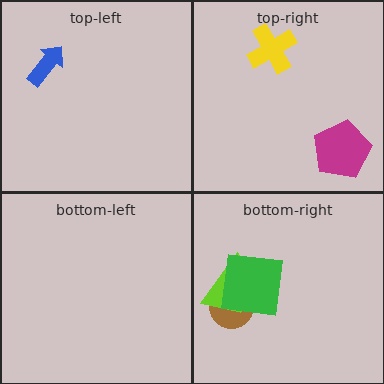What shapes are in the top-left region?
The blue arrow.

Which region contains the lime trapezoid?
The bottom-right region.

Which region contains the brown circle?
The bottom-right region.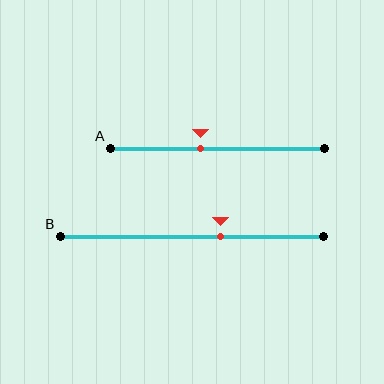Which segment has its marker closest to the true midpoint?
Segment A has its marker closest to the true midpoint.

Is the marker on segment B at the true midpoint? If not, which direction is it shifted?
No, the marker on segment B is shifted to the right by about 11% of the segment length.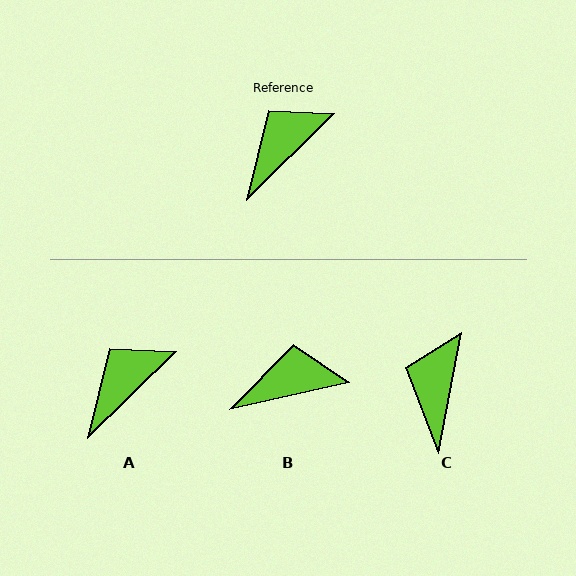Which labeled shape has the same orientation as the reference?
A.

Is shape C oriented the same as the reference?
No, it is off by about 35 degrees.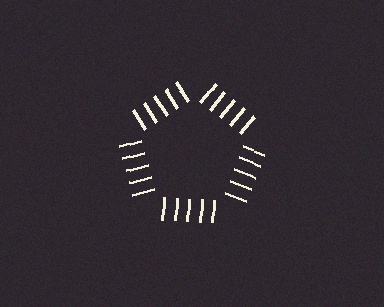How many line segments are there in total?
25 — 5 along each of the 5 edges.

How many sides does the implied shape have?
5 sides — the line-ends trace a pentagon.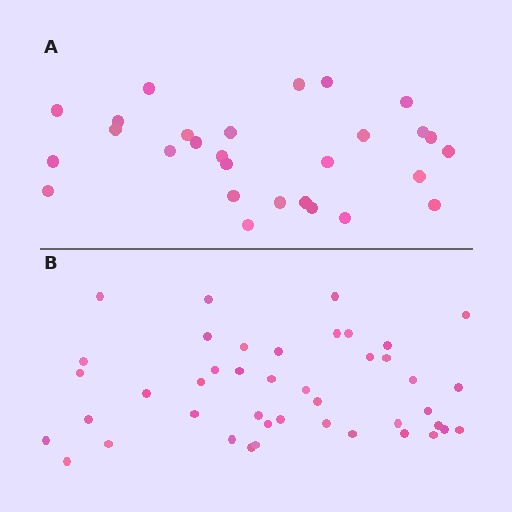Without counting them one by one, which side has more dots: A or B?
Region B (the bottom region) has more dots.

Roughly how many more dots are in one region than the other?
Region B has approximately 15 more dots than region A.